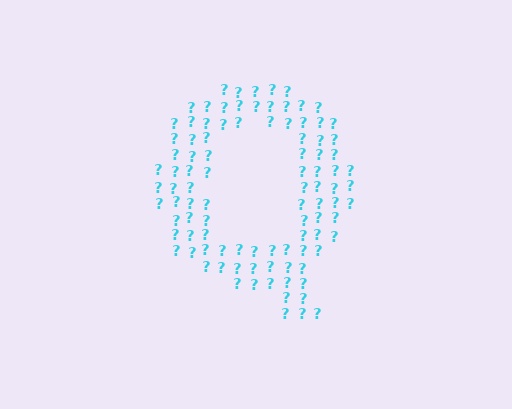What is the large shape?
The large shape is the letter Q.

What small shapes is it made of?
It is made of small question marks.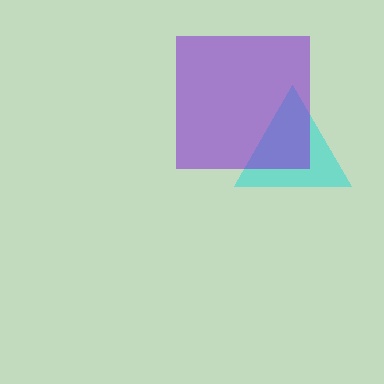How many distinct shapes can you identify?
There are 2 distinct shapes: a cyan triangle, a purple square.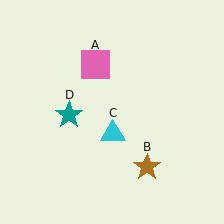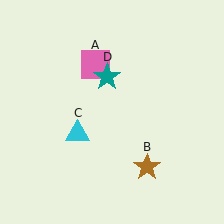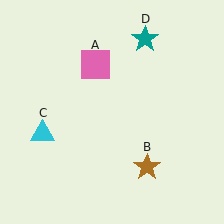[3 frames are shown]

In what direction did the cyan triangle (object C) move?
The cyan triangle (object C) moved left.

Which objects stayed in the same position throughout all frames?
Pink square (object A) and brown star (object B) remained stationary.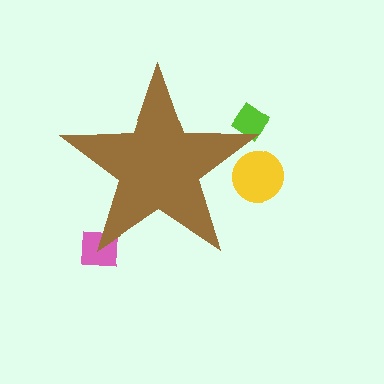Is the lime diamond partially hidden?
Yes, the lime diamond is partially hidden behind the brown star.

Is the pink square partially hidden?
Yes, the pink square is partially hidden behind the brown star.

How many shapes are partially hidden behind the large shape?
3 shapes are partially hidden.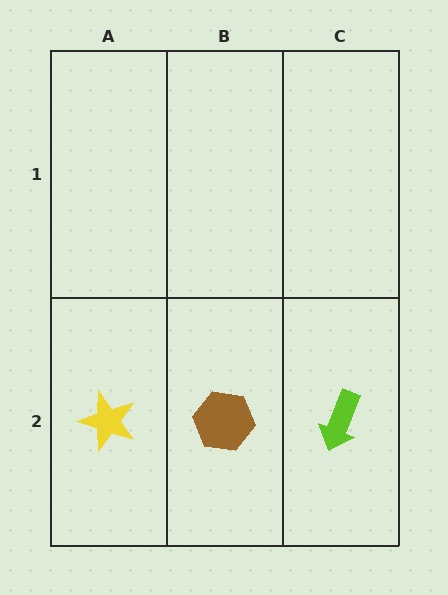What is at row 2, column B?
A brown hexagon.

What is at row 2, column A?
A yellow star.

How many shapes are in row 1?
0 shapes.